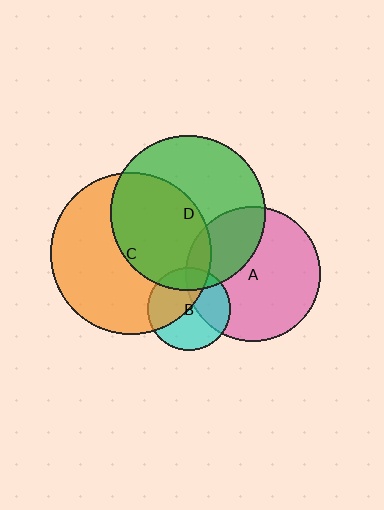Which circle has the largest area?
Circle C (orange).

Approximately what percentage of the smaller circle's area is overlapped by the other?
Approximately 45%.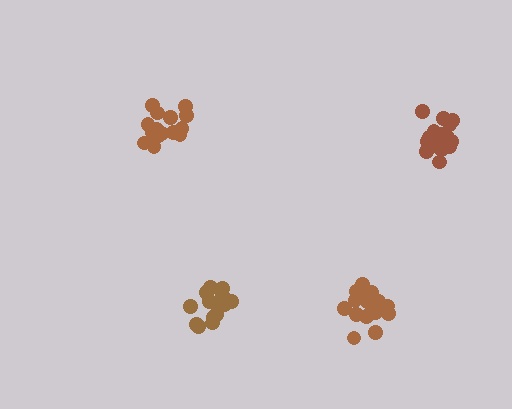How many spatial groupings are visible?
There are 4 spatial groupings.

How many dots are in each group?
Group 1: 18 dots, Group 2: 18 dots, Group 3: 15 dots, Group 4: 17 dots (68 total).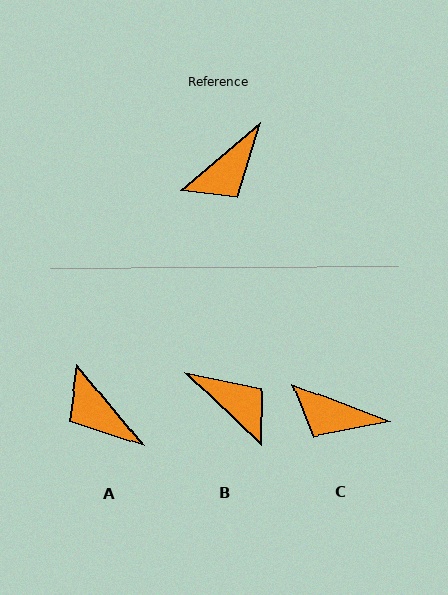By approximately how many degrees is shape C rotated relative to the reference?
Approximately 62 degrees clockwise.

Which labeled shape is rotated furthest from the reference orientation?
B, about 96 degrees away.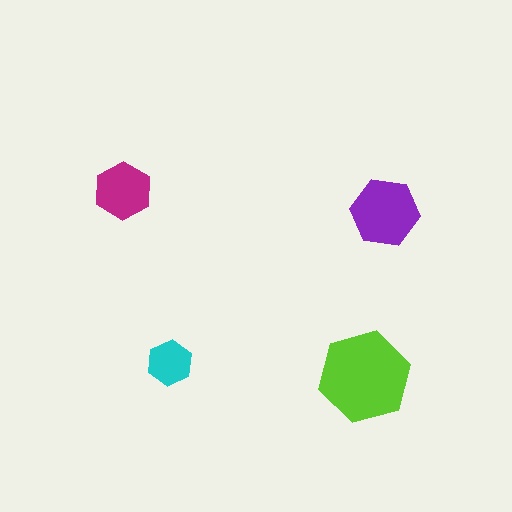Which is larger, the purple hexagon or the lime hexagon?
The lime one.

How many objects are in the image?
There are 4 objects in the image.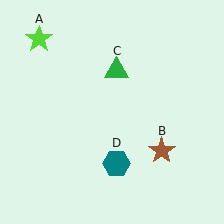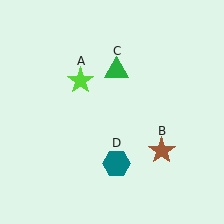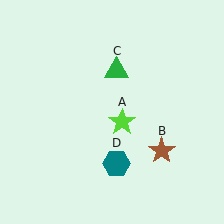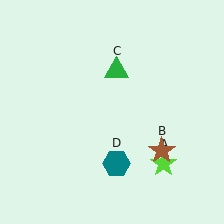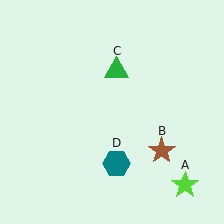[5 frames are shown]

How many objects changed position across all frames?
1 object changed position: lime star (object A).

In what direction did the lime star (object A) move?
The lime star (object A) moved down and to the right.